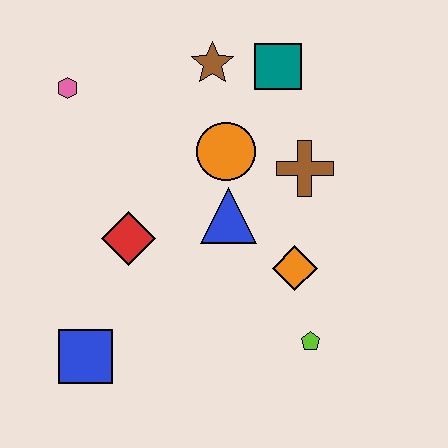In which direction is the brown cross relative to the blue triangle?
The brown cross is to the right of the blue triangle.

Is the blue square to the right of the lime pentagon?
No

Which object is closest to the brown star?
The teal square is closest to the brown star.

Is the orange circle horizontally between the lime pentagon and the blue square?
Yes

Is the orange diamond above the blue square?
Yes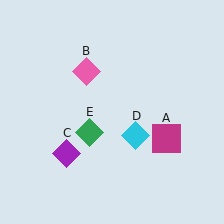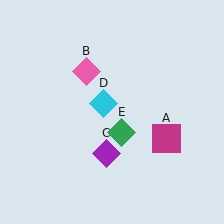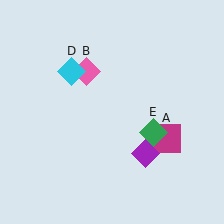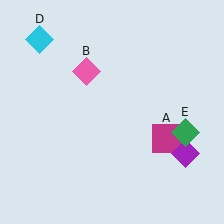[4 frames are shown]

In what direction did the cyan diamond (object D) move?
The cyan diamond (object D) moved up and to the left.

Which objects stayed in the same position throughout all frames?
Magenta square (object A) and pink diamond (object B) remained stationary.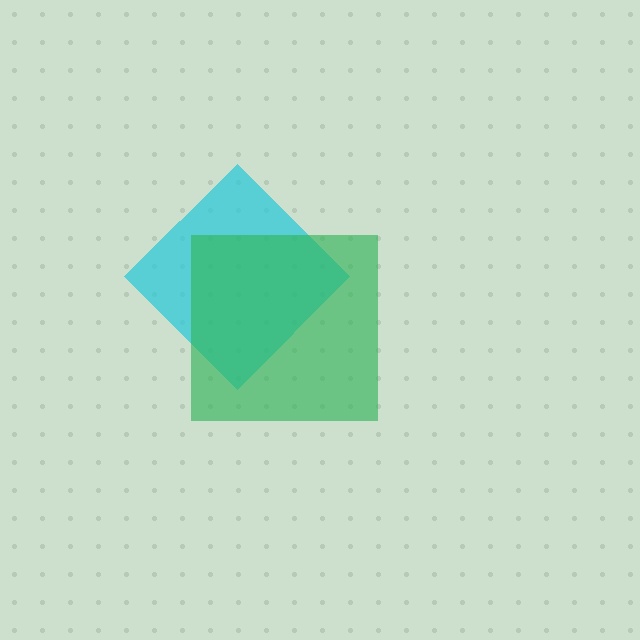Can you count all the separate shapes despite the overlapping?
Yes, there are 2 separate shapes.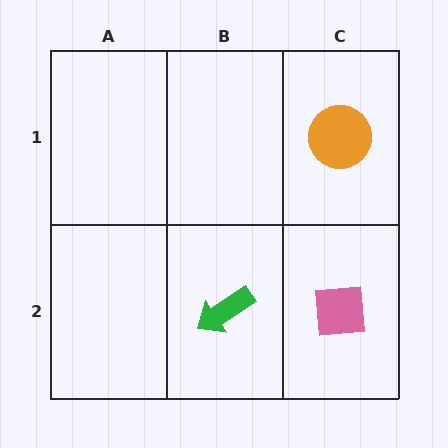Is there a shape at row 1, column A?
No, that cell is empty.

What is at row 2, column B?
A green arrow.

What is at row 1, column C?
An orange circle.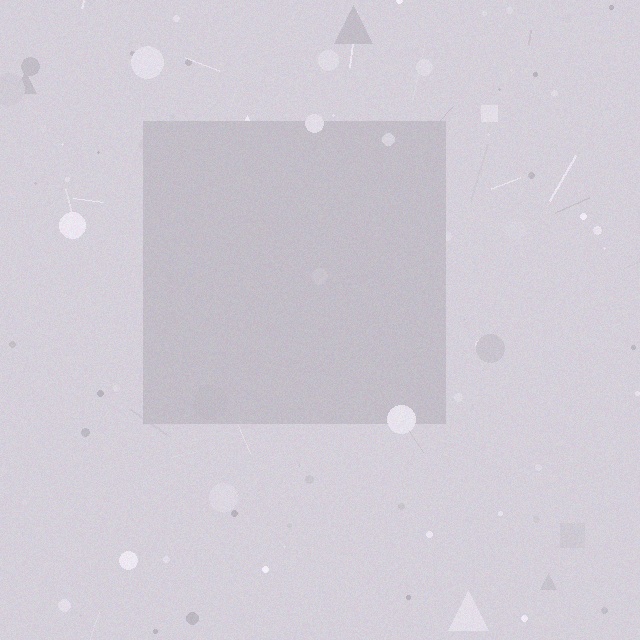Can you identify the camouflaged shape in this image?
The camouflaged shape is a square.